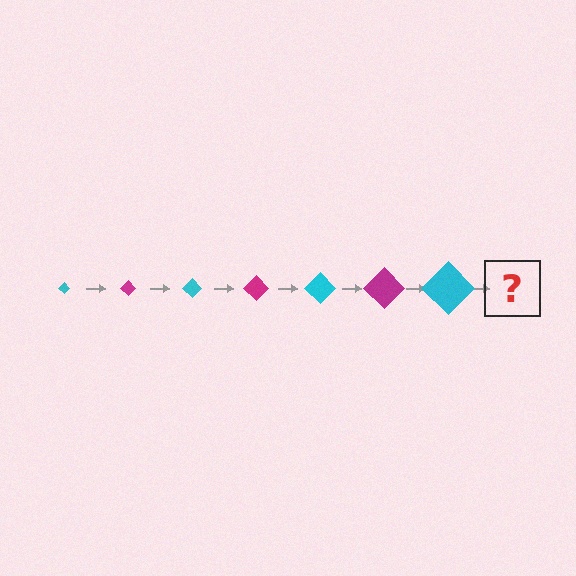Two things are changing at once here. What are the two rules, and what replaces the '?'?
The two rules are that the diamond grows larger each step and the color cycles through cyan and magenta. The '?' should be a magenta diamond, larger than the previous one.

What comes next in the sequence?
The next element should be a magenta diamond, larger than the previous one.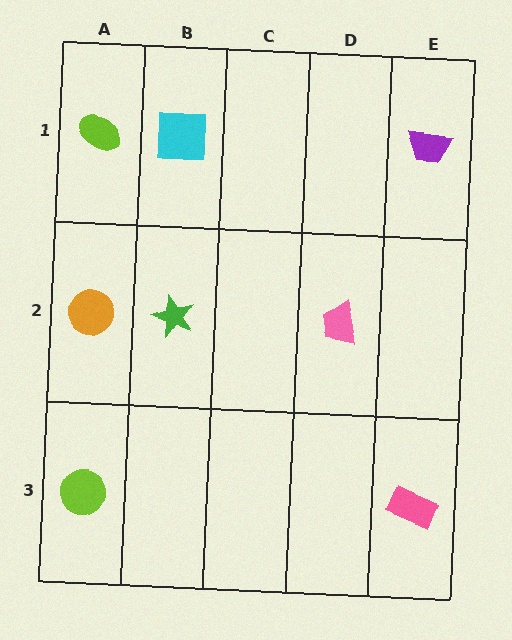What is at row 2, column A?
An orange circle.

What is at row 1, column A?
A lime ellipse.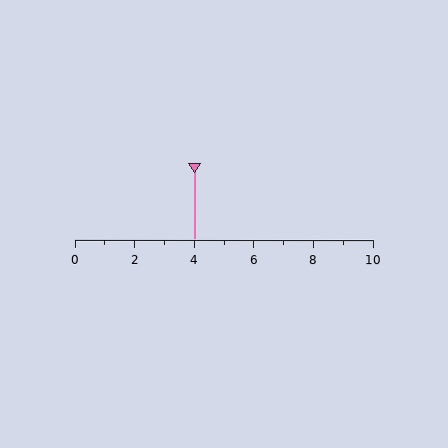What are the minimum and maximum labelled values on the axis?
The axis runs from 0 to 10.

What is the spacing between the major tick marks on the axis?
The major ticks are spaced 2 apart.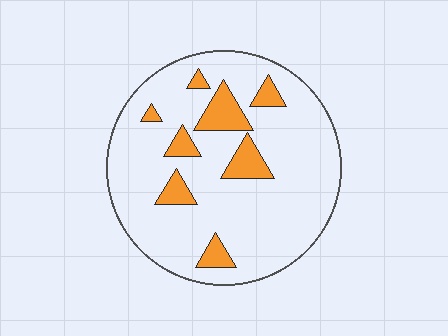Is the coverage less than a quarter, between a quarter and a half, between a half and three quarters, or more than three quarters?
Less than a quarter.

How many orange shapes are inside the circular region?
8.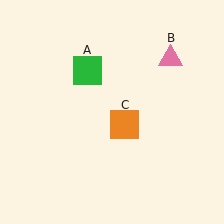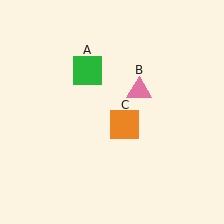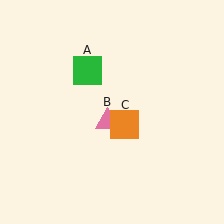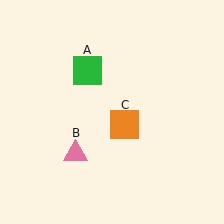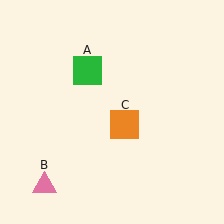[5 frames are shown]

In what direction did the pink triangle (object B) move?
The pink triangle (object B) moved down and to the left.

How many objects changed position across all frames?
1 object changed position: pink triangle (object B).